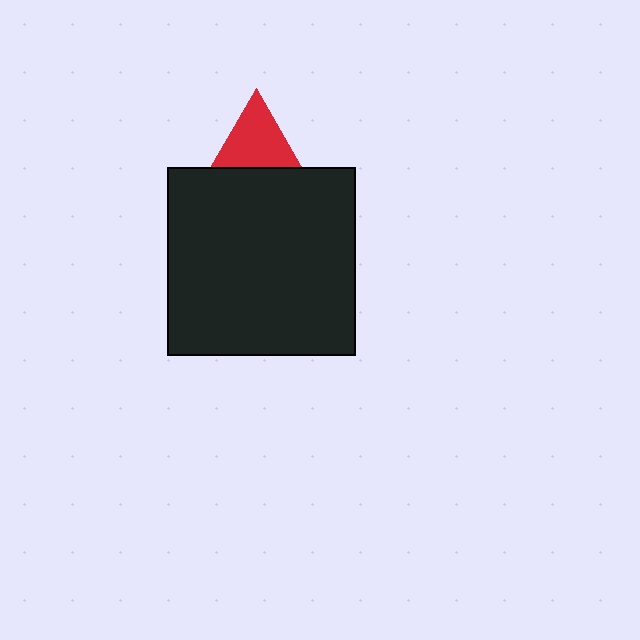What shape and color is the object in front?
The object in front is a black square.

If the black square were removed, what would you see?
You would see the complete red triangle.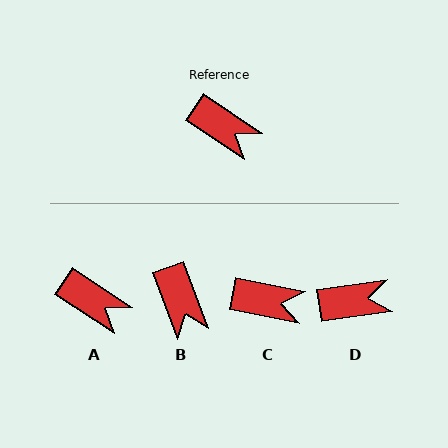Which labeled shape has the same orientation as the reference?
A.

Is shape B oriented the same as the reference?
No, it is off by about 36 degrees.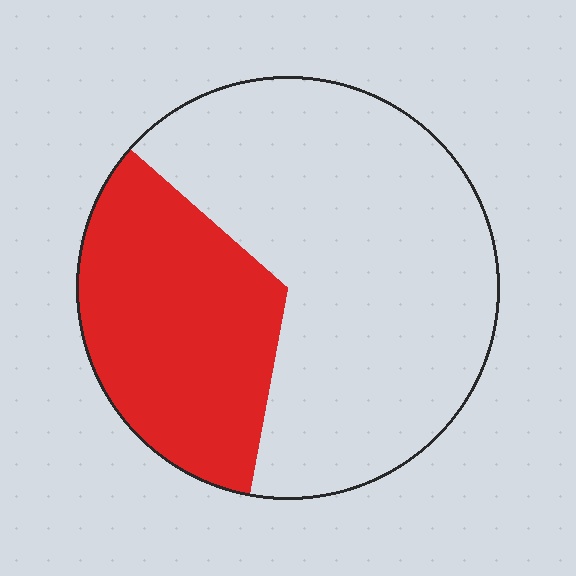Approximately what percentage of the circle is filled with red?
Approximately 35%.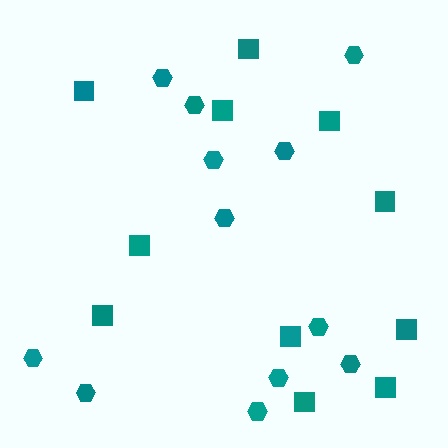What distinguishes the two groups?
There are 2 groups: one group of squares (11) and one group of hexagons (12).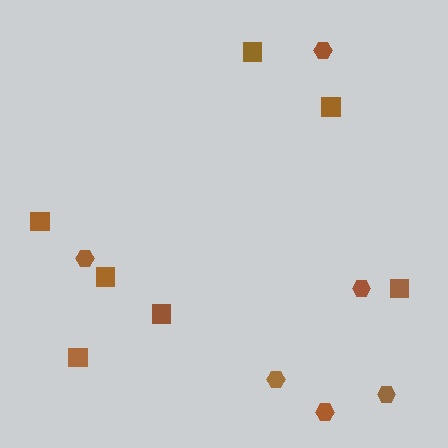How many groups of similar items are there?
There are 2 groups: one group of squares (7) and one group of hexagons (6).